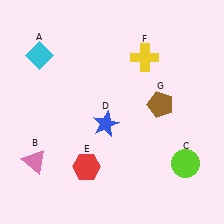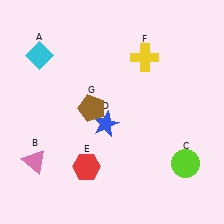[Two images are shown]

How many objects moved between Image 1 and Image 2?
1 object moved between the two images.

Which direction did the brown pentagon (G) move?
The brown pentagon (G) moved left.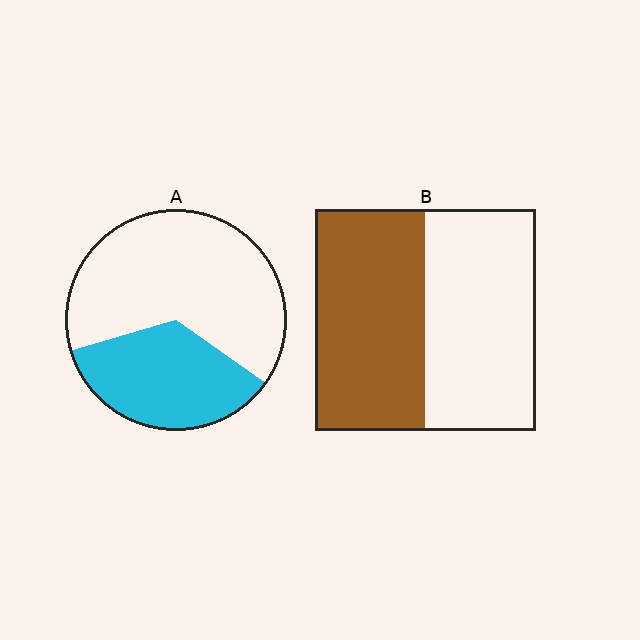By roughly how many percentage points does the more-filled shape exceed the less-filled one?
By roughly 15 percentage points (B over A).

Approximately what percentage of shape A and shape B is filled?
A is approximately 35% and B is approximately 50%.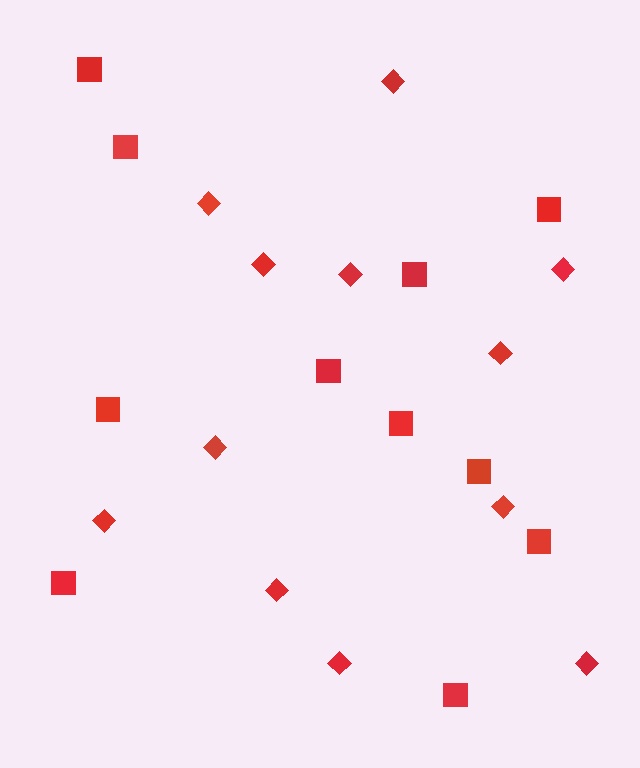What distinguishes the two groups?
There are 2 groups: one group of diamonds (12) and one group of squares (11).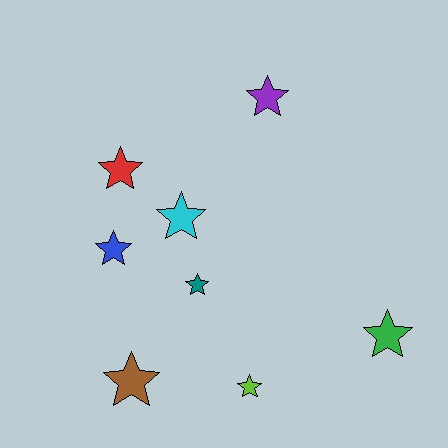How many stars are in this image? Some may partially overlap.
There are 8 stars.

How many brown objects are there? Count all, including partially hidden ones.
There is 1 brown object.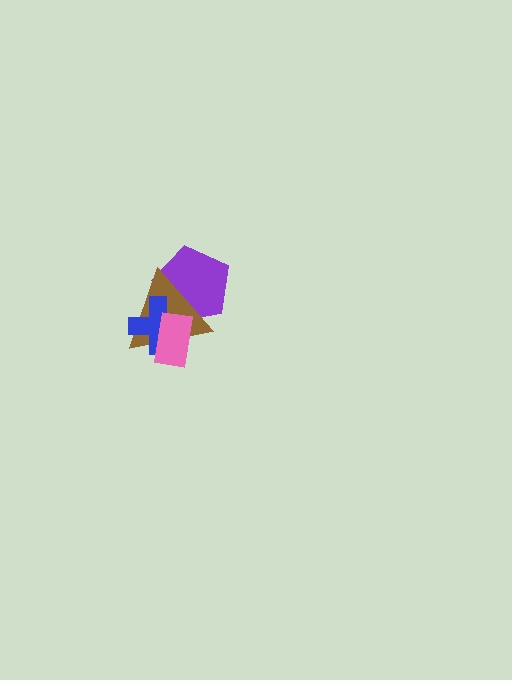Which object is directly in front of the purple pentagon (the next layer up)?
The brown triangle is directly in front of the purple pentagon.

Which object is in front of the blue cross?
The pink rectangle is in front of the blue cross.